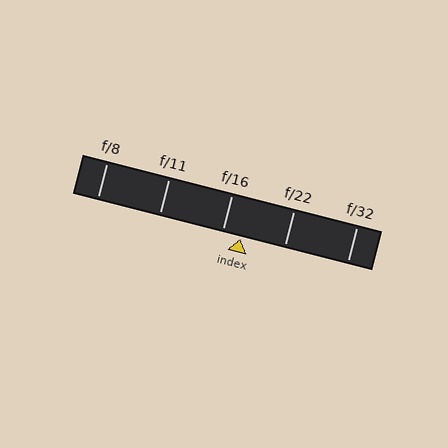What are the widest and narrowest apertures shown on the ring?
The widest aperture shown is f/8 and the narrowest is f/32.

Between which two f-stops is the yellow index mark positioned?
The index mark is between f/16 and f/22.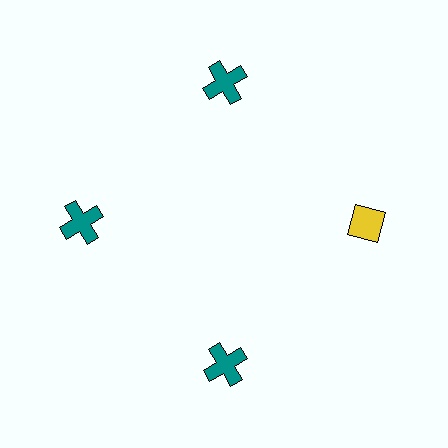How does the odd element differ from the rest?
It differs in both color (yellow instead of teal) and shape (diamond instead of cross).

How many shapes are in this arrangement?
There are 4 shapes arranged in a ring pattern.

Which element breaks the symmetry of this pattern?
The yellow diamond at roughly the 3 o'clock position breaks the symmetry. All other shapes are teal crosses.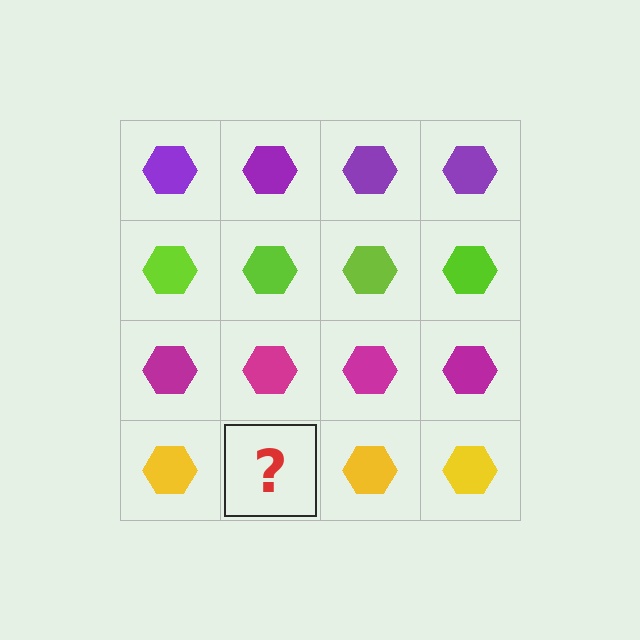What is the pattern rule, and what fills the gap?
The rule is that each row has a consistent color. The gap should be filled with a yellow hexagon.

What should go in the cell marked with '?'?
The missing cell should contain a yellow hexagon.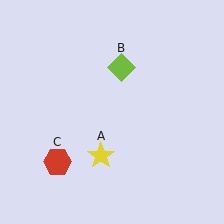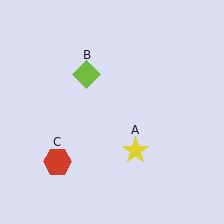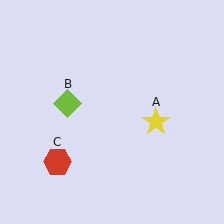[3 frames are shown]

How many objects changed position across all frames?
2 objects changed position: yellow star (object A), lime diamond (object B).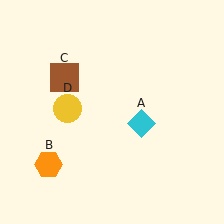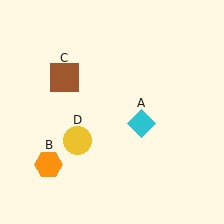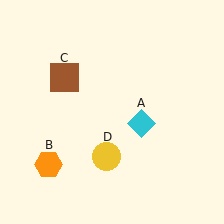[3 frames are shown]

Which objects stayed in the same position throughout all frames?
Cyan diamond (object A) and orange hexagon (object B) and brown square (object C) remained stationary.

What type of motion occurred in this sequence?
The yellow circle (object D) rotated counterclockwise around the center of the scene.